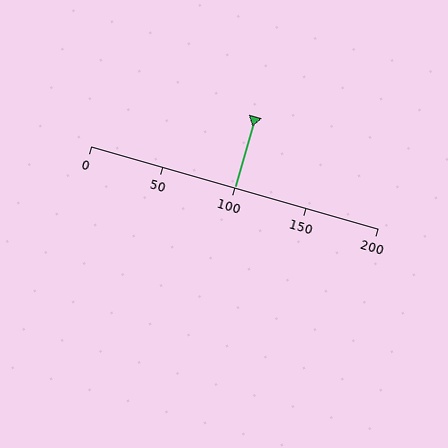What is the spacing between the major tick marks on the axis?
The major ticks are spaced 50 apart.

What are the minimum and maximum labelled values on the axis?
The axis runs from 0 to 200.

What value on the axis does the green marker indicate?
The marker indicates approximately 100.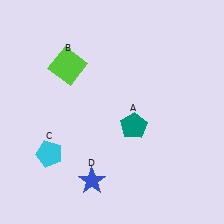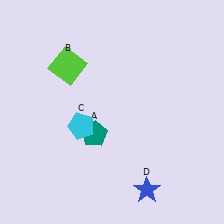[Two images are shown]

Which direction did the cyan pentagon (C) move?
The cyan pentagon (C) moved right.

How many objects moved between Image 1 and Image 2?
3 objects moved between the two images.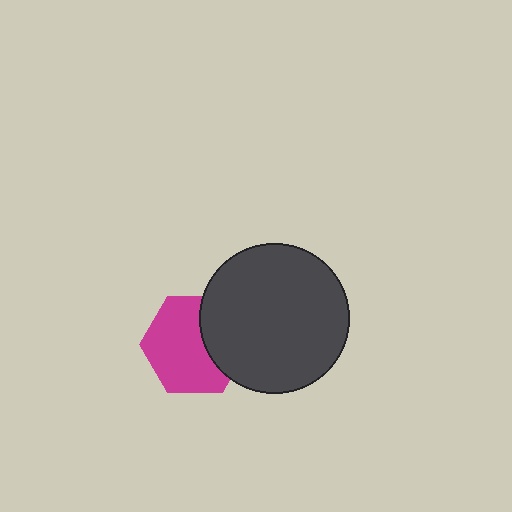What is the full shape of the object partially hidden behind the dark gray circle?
The partially hidden object is a magenta hexagon.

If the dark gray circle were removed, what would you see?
You would see the complete magenta hexagon.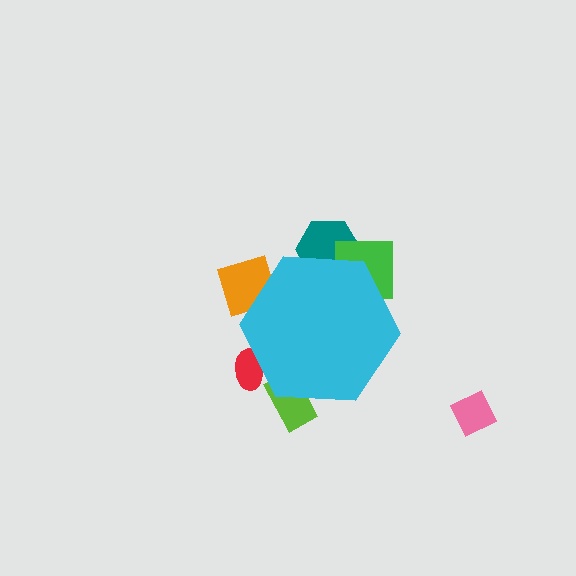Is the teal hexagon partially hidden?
Yes, the teal hexagon is partially hidden behind the cyan hexagon.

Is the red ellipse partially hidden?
Yes, the red ellipse is partially hidden behind the cyan hexagon.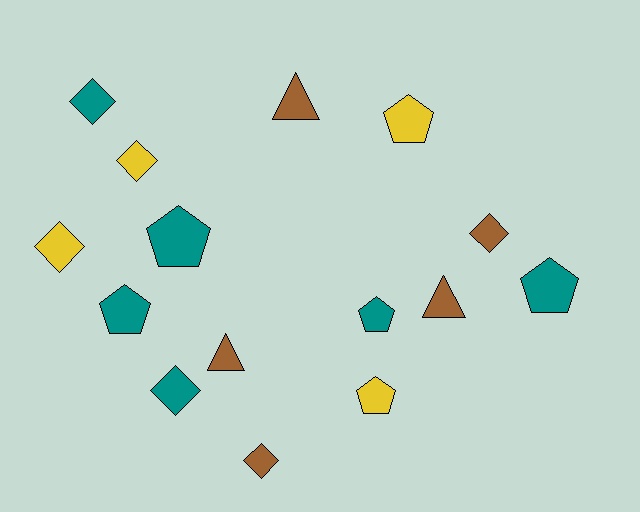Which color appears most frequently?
Teal, with 6 objects.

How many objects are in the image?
There are 15 objects.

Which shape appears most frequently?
Pentagon, with 6 objects.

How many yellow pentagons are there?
There are 2 yellow pentagons.